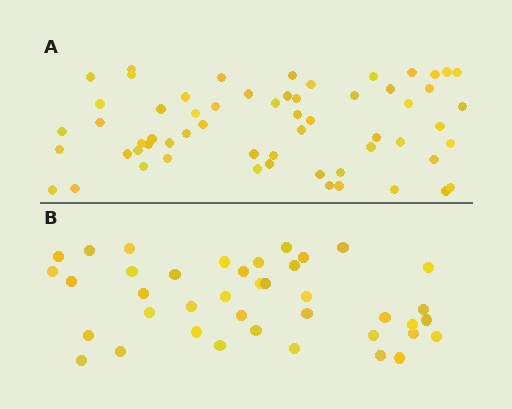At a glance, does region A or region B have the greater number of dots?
Region A (the top region) has more dots.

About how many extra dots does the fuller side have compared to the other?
Region A has approximately 20 more dots than region B.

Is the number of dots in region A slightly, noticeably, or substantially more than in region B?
Region A has substantially more. The ratio is roughly 1.5 to 1.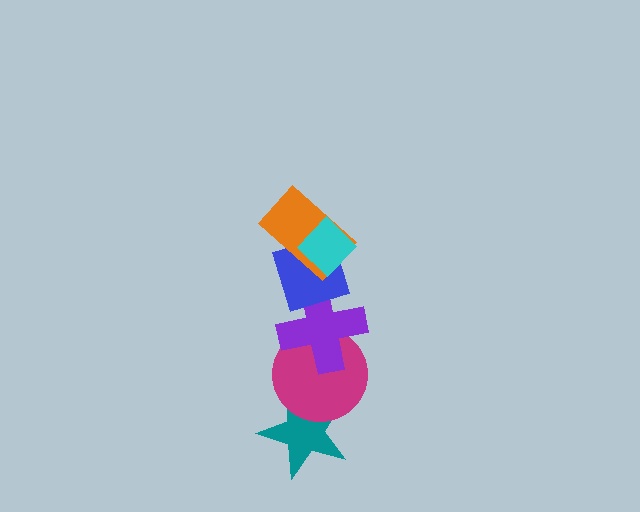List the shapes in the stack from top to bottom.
From top to bottom: the cyan diamond, the orange rectangle, the blue diamond, the purple cross, the magenta circle, the teal star.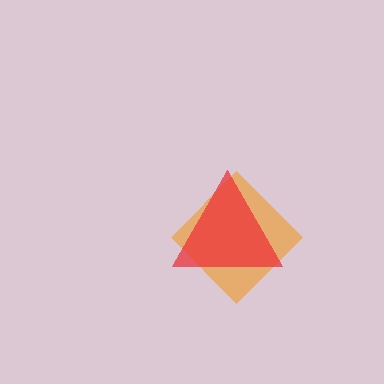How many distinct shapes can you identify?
There are 2 distinct shapes: an orange diamond, a red triangle.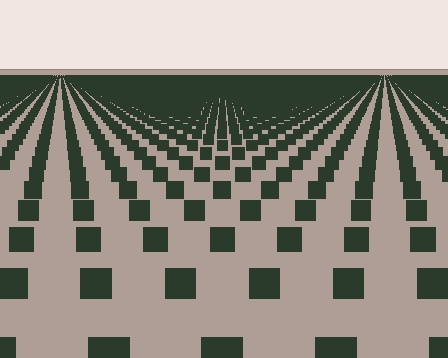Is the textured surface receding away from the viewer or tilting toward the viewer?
The surface is receding away from the viewer. Texture elements get smaller and denser toward the top.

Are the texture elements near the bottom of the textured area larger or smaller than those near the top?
Larger. Near the bottom, elements are closer to the viewer and appear at a bigger on-screen size.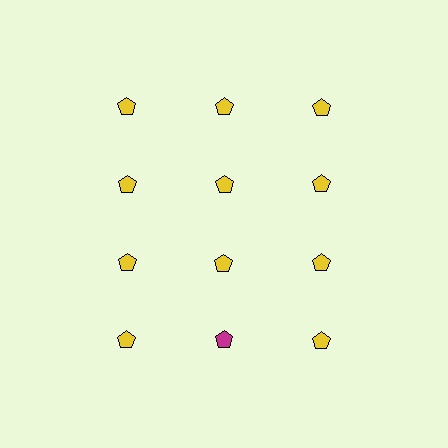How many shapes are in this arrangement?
There are 12 shapes arranged in a grid pattern.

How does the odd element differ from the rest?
It has a different color: magenta instead of yellow.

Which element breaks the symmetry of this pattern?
The magenta pentagon in the fourth row, second from left column breaks the symmetry. All other shapes are yellow pentagons.